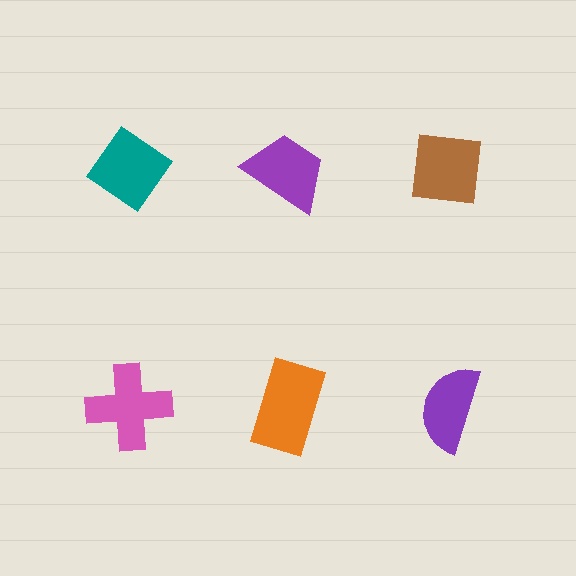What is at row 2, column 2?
An orange rectangle.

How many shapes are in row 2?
3 shapes.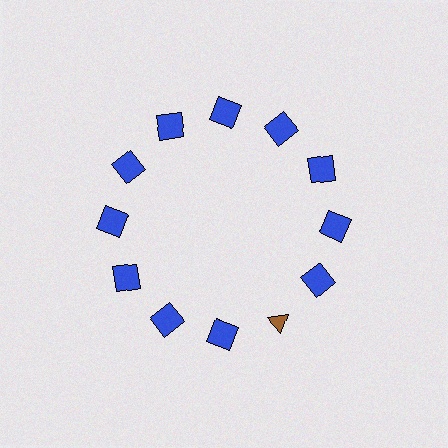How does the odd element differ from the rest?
It differs in both color (brown instead of blue) and shape (triangle instead of square).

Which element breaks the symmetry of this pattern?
The brown triangle at roughly the 5 o'clock position breaks the symmetry. All other shapes are blue squares.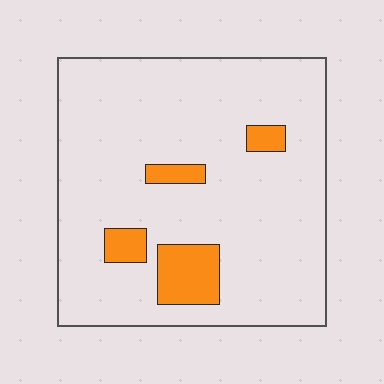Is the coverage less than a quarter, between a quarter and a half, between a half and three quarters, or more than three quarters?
Less than a quarter.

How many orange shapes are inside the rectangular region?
4.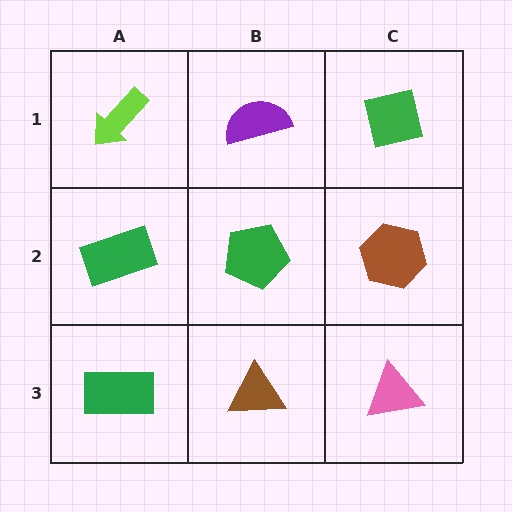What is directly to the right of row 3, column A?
A brown triangle.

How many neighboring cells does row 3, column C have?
2.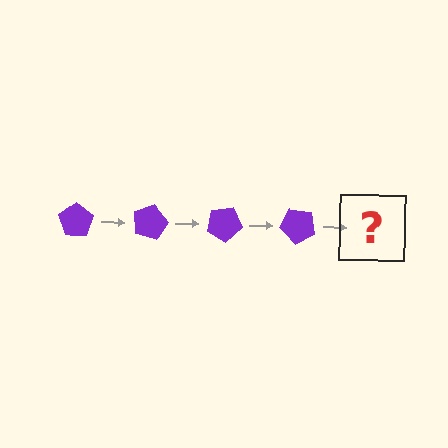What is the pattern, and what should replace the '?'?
The pattern is that the pentagon rotates 15 degrees each step. The '?' should be a purple pentagon rotated 60 degrees.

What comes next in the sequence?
The next element should be a purple pentagon rotated 60 degrees.